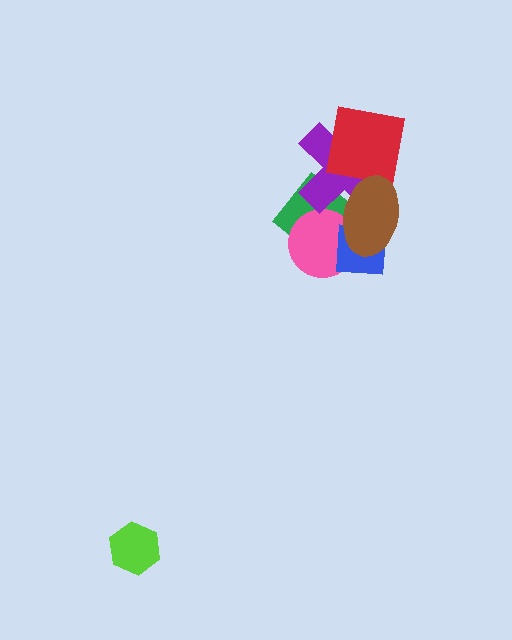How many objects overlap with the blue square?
3 objects overlap with the blue square.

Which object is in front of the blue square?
The brown ellipse is in front of the blue square.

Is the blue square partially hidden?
Yes, it is partially covered by another shape.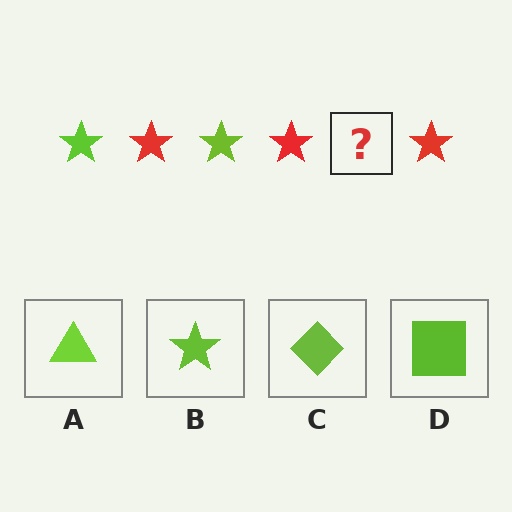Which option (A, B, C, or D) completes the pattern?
B.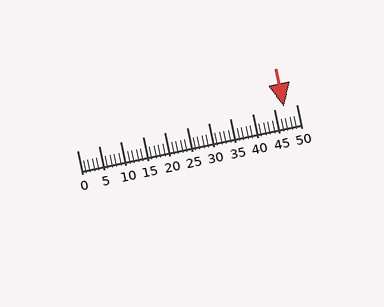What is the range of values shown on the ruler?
The ruler shows values from 0 to 50.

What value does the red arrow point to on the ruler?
The red arrow points to approximately 47.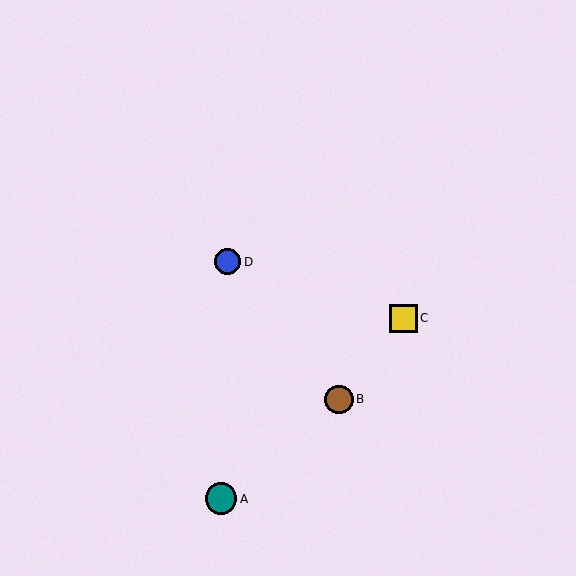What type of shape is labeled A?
Shape A is a teal circle.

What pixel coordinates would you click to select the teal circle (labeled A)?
Click at (221, 499) to select the teal circle A.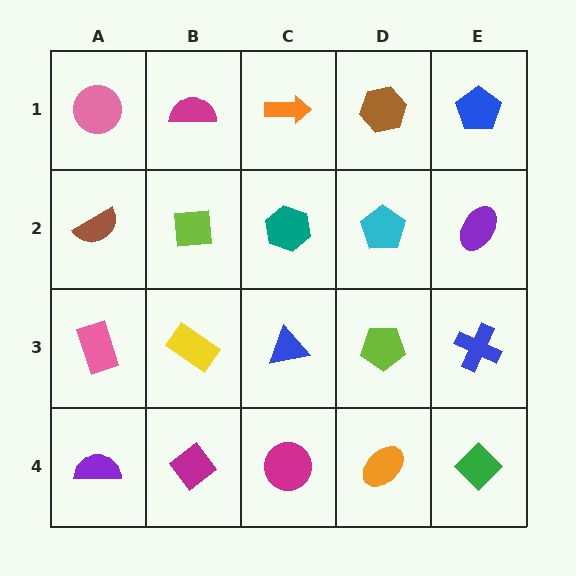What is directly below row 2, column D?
A lime pentagon.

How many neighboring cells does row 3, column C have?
4.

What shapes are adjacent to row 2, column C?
An orange arrow (row 1, column C), a blue triangle (row 3, column C), a lime square (row 2, column B), a cyan pentagon (row 2, column D).